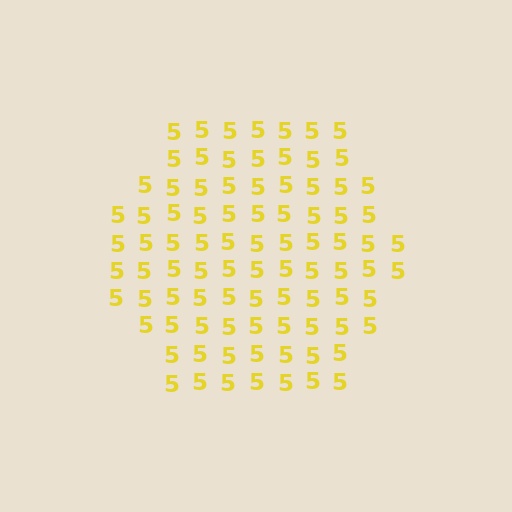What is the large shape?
The large shape is a hexagon.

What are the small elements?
The small elements are digit 5's.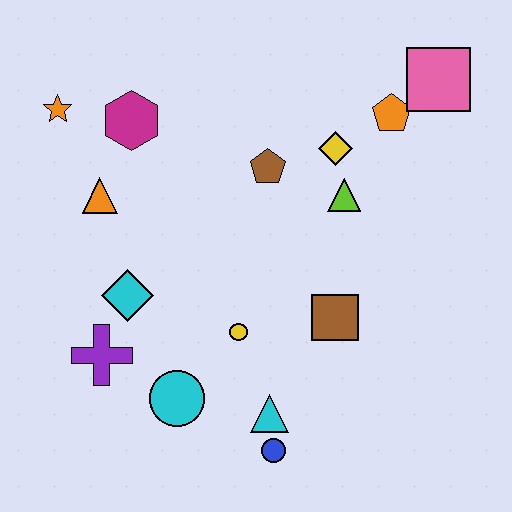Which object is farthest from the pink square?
The purple cross is farthest from the pink square.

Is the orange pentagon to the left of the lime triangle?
No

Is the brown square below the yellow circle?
No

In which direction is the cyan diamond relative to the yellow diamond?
The cyan diamond is to the left of the yellow diamond.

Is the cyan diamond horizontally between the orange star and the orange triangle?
No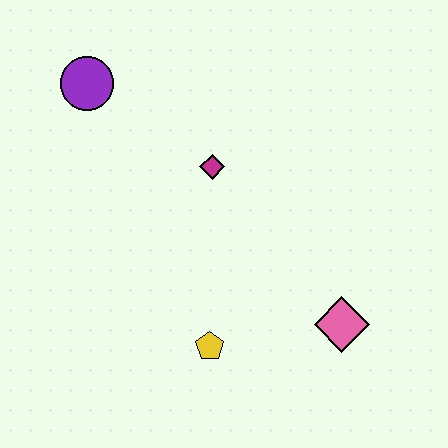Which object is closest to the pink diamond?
The yellow pentagon is closest to the pink diamond.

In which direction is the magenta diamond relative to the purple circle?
The magenta diamond is to the right of the purple circle.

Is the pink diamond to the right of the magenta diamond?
Yes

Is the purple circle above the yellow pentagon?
Yes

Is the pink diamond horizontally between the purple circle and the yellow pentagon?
No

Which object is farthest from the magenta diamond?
The pink diamond is farthest from the magenta diamond.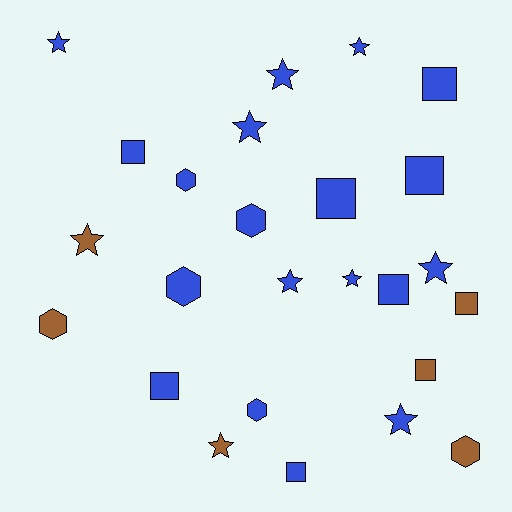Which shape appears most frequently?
Star, with 10 objects.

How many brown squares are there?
There are 2 brown squares.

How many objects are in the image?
There are 25 objects.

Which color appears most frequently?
Blue, with 19 objects.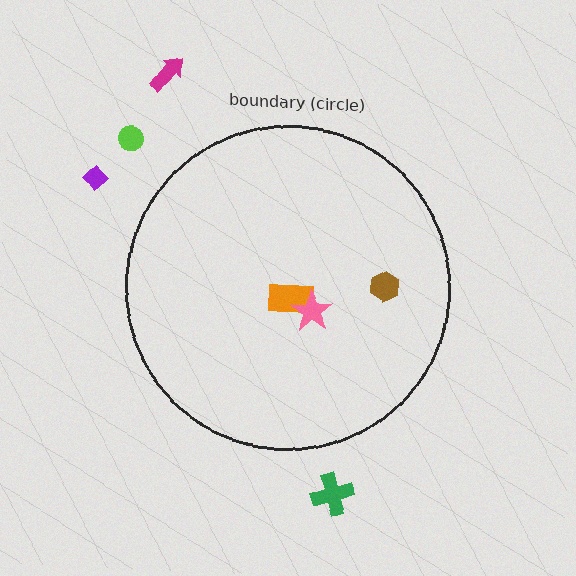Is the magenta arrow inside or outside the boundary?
Outside.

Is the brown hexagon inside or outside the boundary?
Inside.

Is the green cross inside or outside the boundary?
Outside.